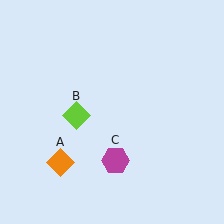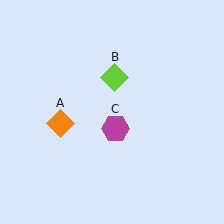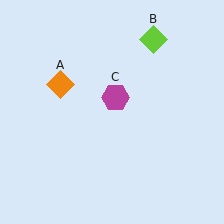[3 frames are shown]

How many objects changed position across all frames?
3 objects changed position: orange diamond (object A), lime diamond (object B), magenta hexagon (object C).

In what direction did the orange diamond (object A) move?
The orange diamond (object A) moved up.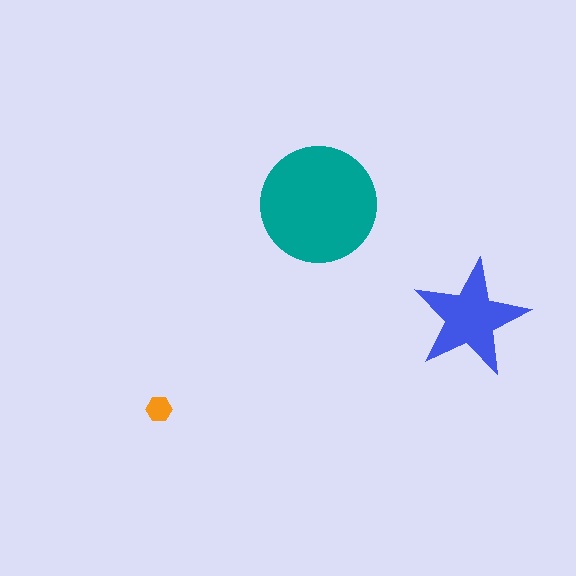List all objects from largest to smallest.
The teal circle, the blue star, the orange hexagon.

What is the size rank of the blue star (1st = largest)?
2nd.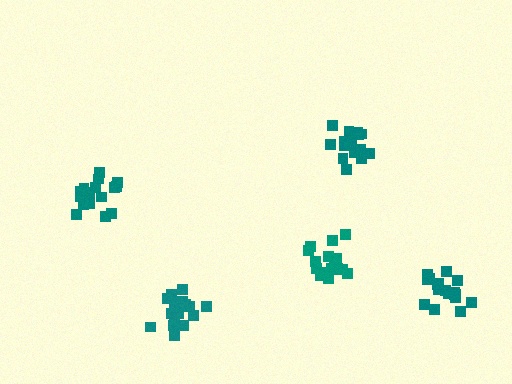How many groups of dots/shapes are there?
There are 5 groups.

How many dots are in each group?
Group 1: 18 dots, Group 2: 17 dots, Group 3: 17 dots, Group 4: 19 dots, Group 5: 19 dots (90 total).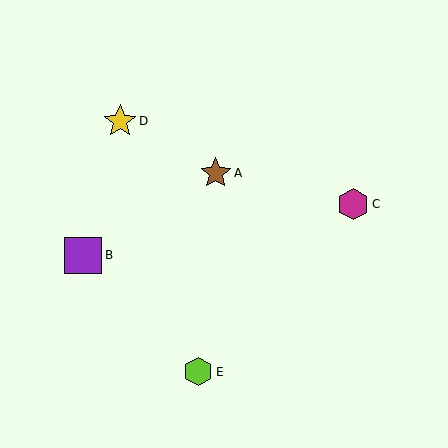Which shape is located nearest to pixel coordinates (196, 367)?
The lime hexagon (labeled E) at (198, 372) is nearest to that location.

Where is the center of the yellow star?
The center of the yellow star is at (120, 121).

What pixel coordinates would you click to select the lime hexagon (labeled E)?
Click at (198, 372) to select the lime hexagon E.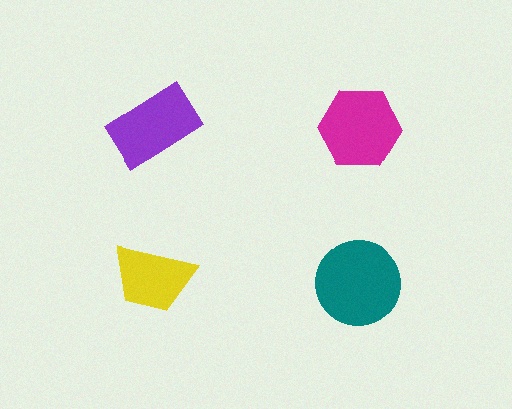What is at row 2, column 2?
A teal circle.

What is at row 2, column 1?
A yellow trapezoid.